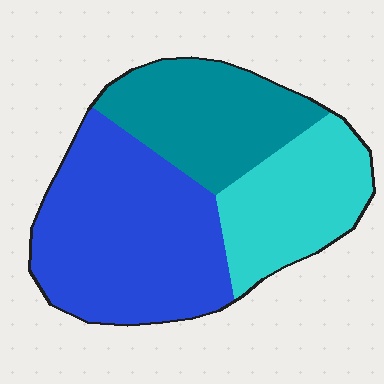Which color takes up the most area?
Blue, at roughly 45%.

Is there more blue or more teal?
Blue.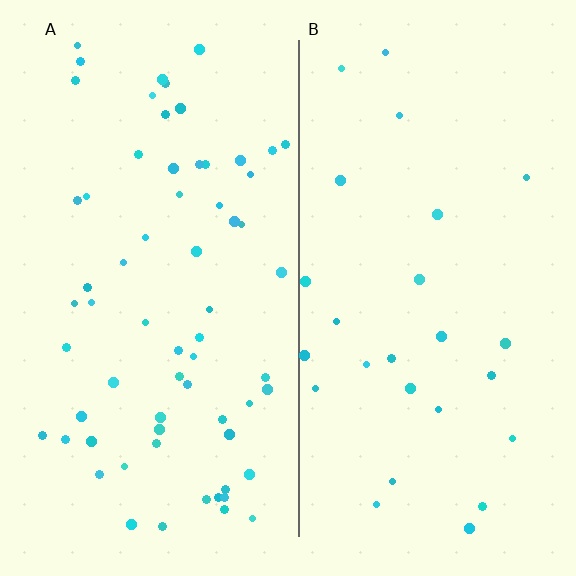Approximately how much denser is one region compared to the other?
Approximately 2.5× — region A over region B.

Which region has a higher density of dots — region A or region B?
A (the left).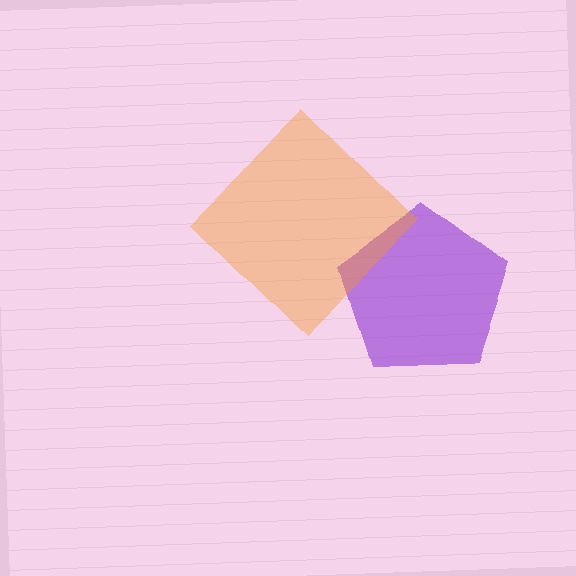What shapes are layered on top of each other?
The layered shapes are: a purple pentagon, an orange diamond.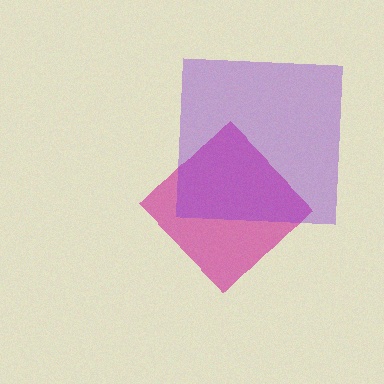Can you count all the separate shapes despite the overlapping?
Yes, there are 2 separate shapes.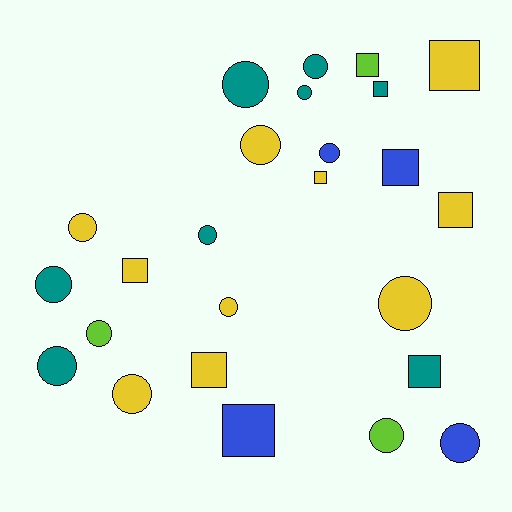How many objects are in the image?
There are 25 objects.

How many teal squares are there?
There are 2 teal squares.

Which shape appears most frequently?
Circle, with 15 objects.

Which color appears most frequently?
Yellow, with 10 objects.